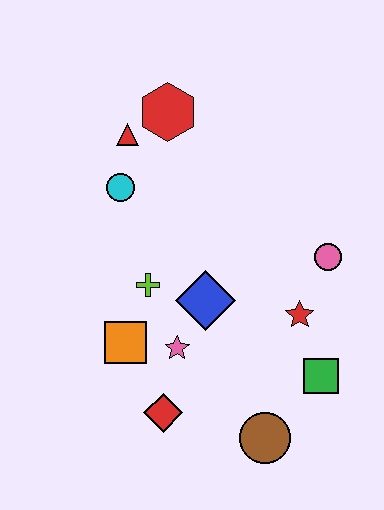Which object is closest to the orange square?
The pink star is closest to the orange square.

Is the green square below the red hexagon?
Yes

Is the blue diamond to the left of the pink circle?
Yes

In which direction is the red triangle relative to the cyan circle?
The red triangle is above the cyan circle.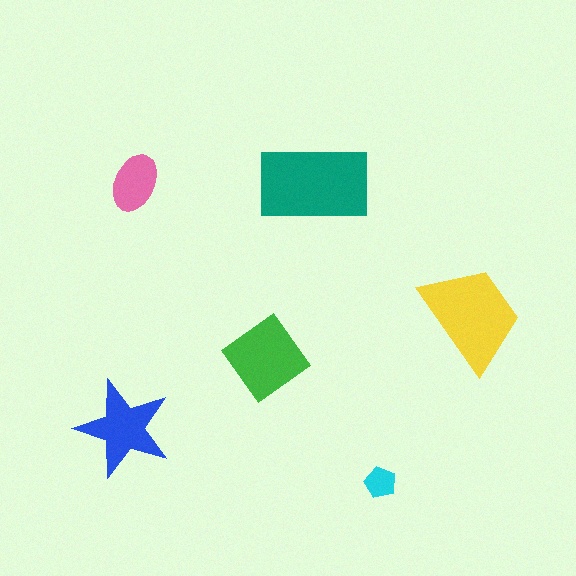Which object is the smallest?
The cyan pentagon.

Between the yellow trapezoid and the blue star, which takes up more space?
The yellow trapezoid.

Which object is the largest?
The teal rectangle.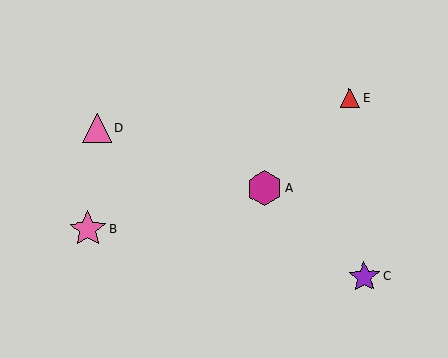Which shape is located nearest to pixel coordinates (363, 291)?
The purple star (labeled C) at (364, 277) is nearest to that location.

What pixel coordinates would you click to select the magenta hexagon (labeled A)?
Click at (265, 188) to select the magenta hexagon A.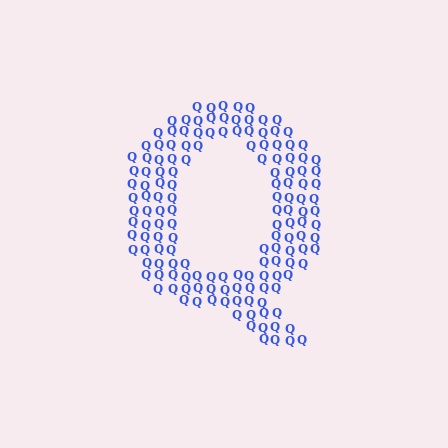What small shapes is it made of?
It is made of small letter Q's.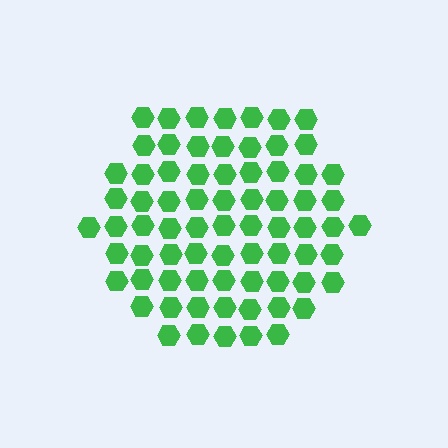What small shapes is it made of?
It is made of small hexagons.